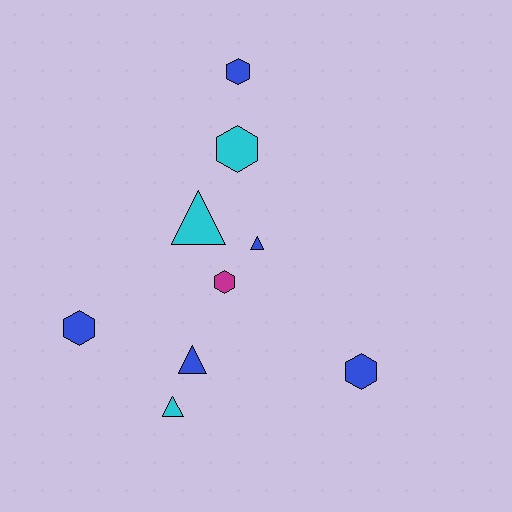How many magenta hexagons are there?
There is 1 magenta hexagon.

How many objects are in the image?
There are 9 objects.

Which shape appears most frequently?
Hexagon, with 5 objects.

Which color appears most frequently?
Blue, with 5 objects.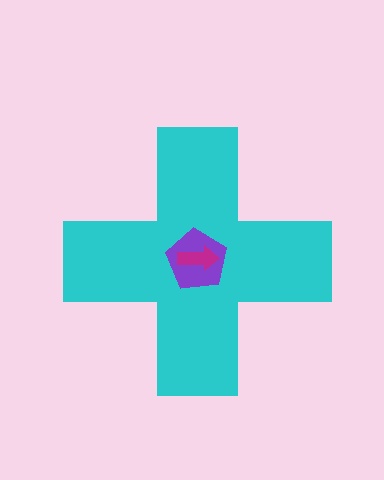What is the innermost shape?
The magenta arrow.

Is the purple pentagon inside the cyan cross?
Yes.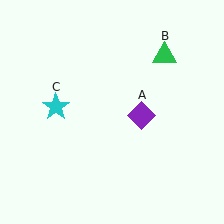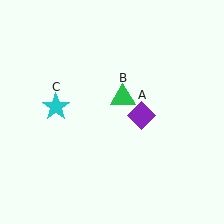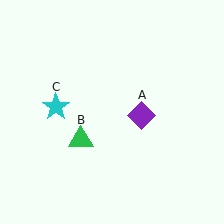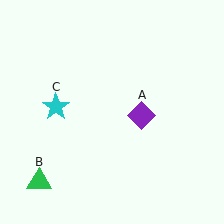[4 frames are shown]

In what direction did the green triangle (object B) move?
The green triangle (object B) moved down and to the left.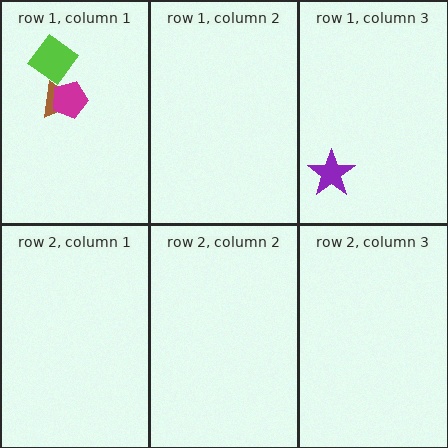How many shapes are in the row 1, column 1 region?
3.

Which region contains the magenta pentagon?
The row 1, column 1 region.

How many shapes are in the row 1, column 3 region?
1.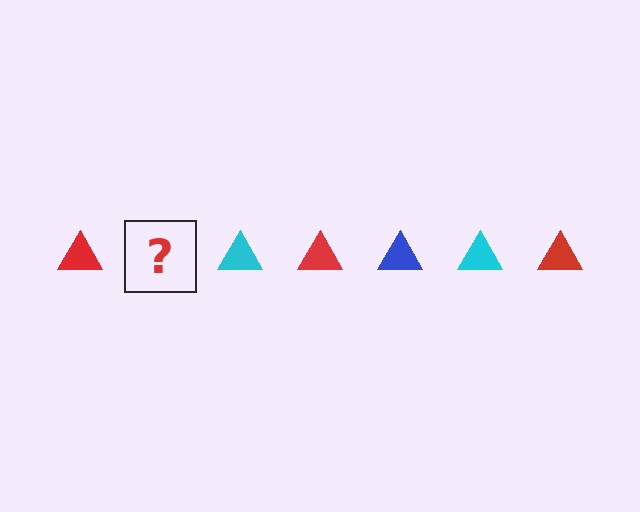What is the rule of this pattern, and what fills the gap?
The rule is that the pattern cycles through red, blue, cyan triangles. The gap should be filled with a blue triangle.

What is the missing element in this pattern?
The missing element is a blue triangle.